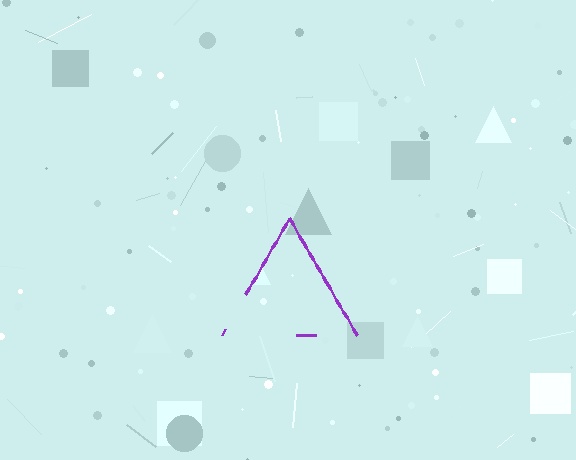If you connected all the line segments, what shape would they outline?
They would outline a triangle.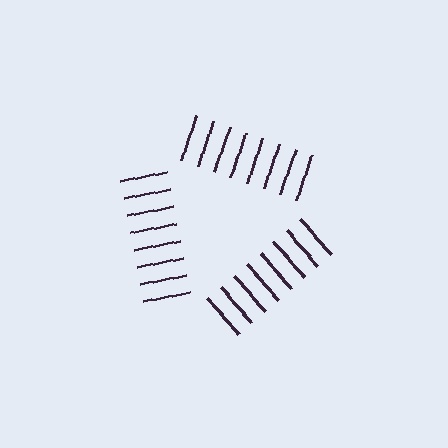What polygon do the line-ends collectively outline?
An illusory triangle — the line segments terminate on its edges but no continuous stroke is drawn.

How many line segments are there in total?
24 — 8 along each of the 3 edges.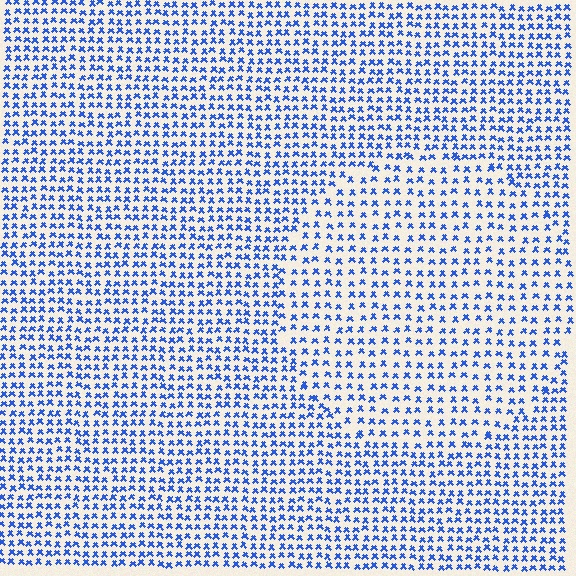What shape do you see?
I see a circle.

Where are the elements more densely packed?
The elements are more densely packed outside the circle boundary.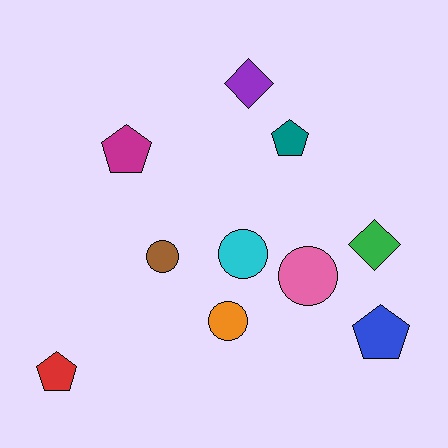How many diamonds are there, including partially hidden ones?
There are 2 diamonds.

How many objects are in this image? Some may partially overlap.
There are 10 objects.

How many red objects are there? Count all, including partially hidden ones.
There is 1 red object.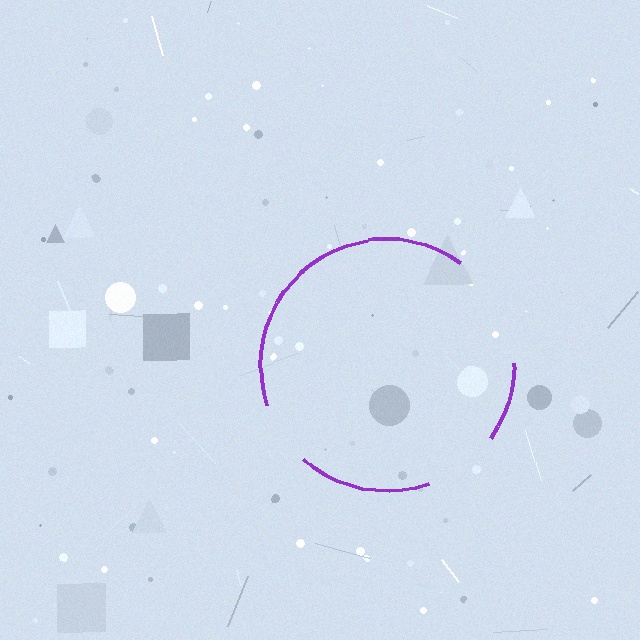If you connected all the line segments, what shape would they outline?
They would outline a circle.